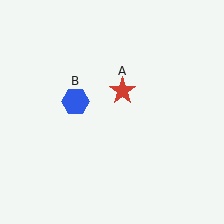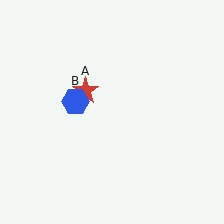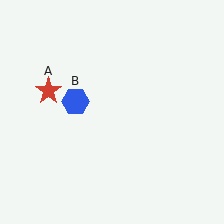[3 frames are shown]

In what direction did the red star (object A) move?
The red star (object A) moved left.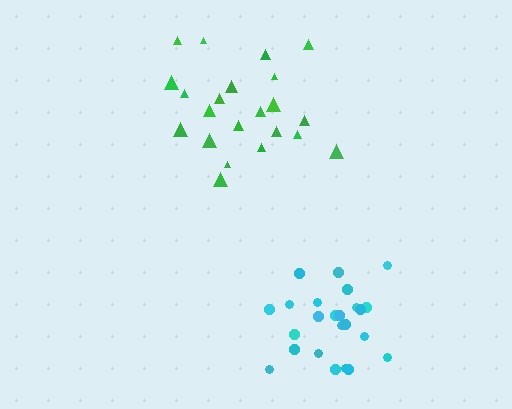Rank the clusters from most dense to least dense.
cyan, green.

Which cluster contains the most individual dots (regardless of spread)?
Cyan (24).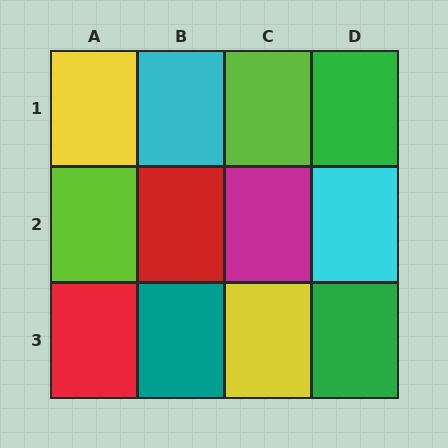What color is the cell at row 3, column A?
Red.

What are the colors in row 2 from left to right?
Lime, red, magenta, cyan.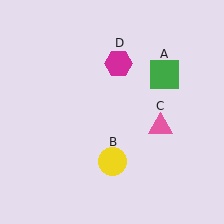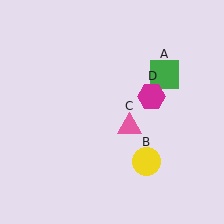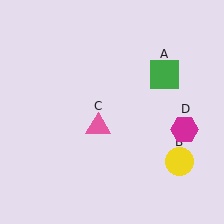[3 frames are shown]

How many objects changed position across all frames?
3 objects changed position: yellow circle (object B), pink triangle (object C), magenta hexagon (object D).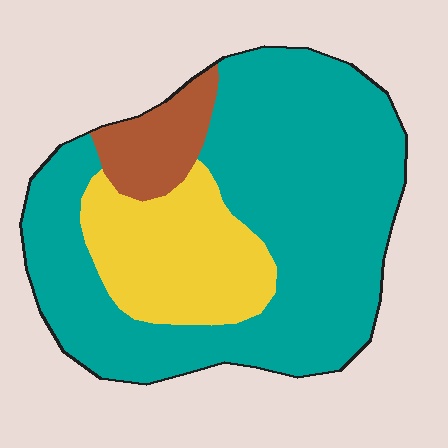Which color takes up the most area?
Teal, at roughly 70%.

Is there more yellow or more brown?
Yellow.